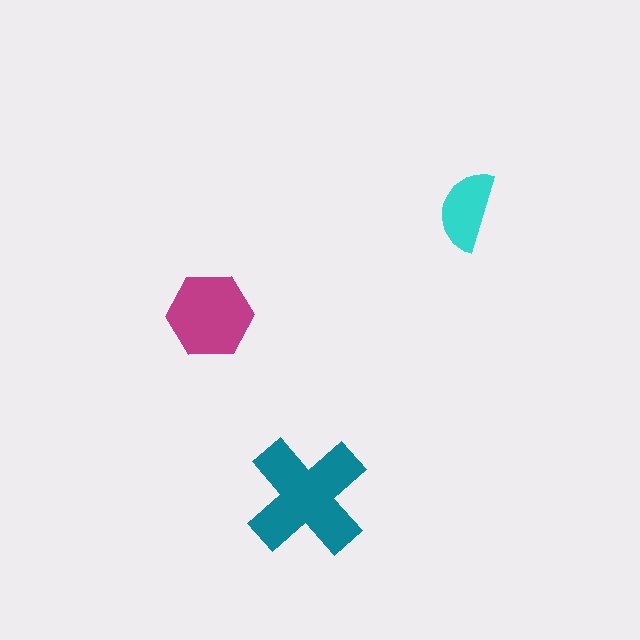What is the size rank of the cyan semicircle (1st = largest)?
3rd.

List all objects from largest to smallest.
The teal cross, the magenta hexagon, the cyan semicircle.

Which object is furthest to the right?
The cyan semicircle is rightmost.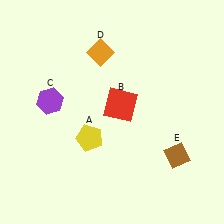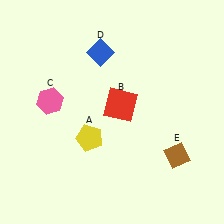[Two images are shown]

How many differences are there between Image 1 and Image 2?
There are 2 differences between the two images.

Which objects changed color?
C changed from purple to pink. D changed from orange to blue.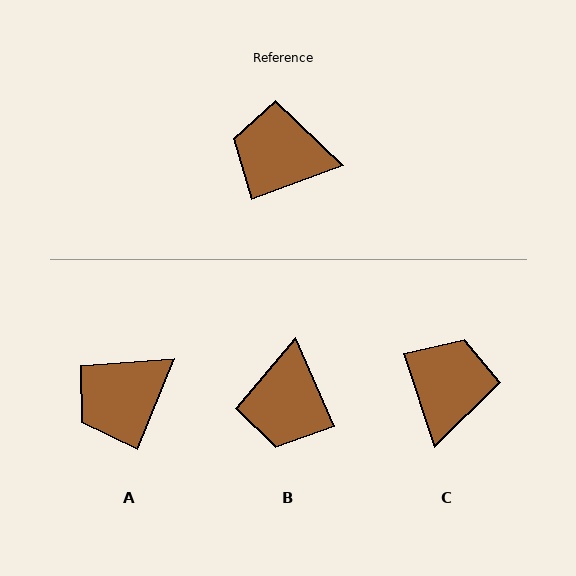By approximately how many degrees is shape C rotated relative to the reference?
Approximately 92 degrees clockwise.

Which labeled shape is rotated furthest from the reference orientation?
B, about 93 degrees away.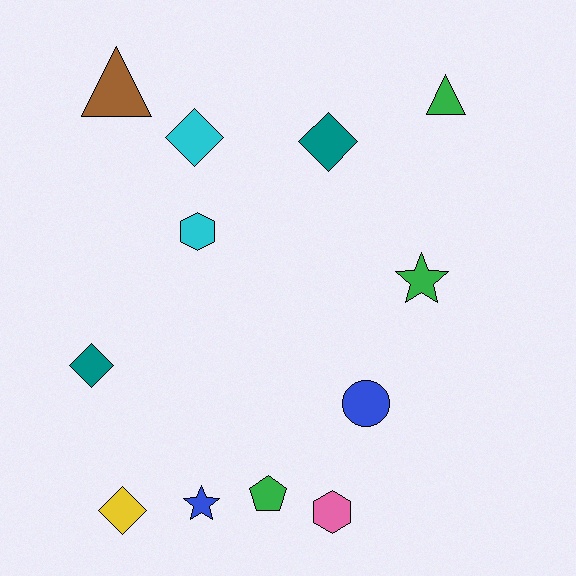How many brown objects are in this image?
There is 1 brown object.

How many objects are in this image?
There are 12 objects.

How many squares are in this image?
There are no squares.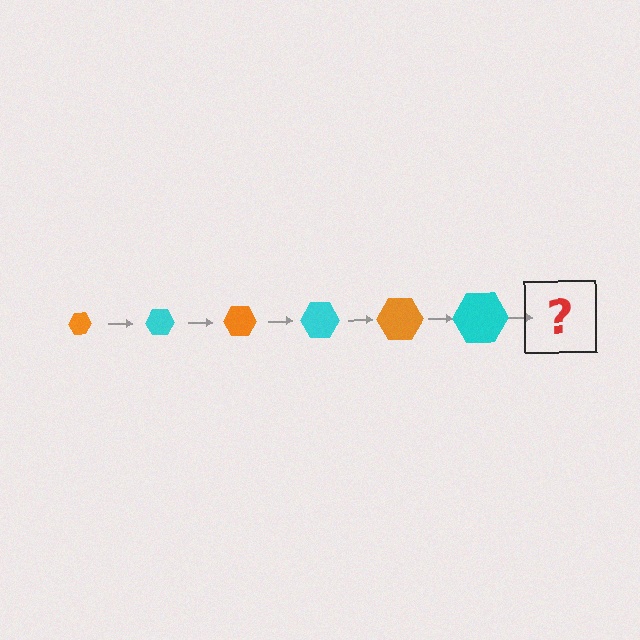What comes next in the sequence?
The next element should be an orange hexagon, larger than the previous one.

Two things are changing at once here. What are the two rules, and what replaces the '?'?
The two rules are that the hexagon grows larger each step and the color cycles through orange and cyan. The '?' should be an orange hexagon, larger than the previous one.